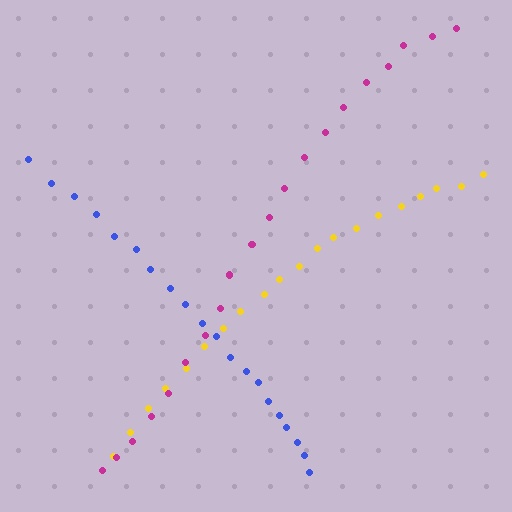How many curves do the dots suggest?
There are 3 distinct paths.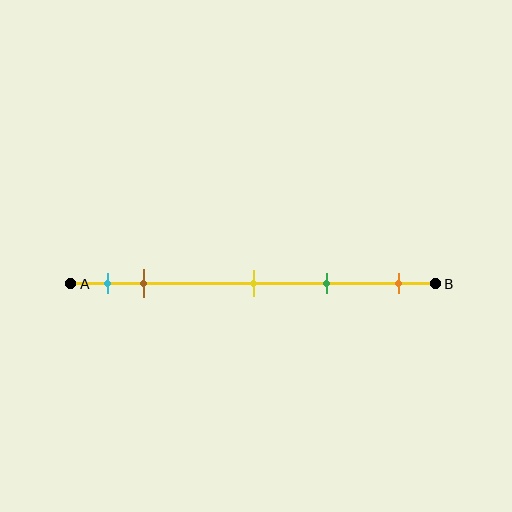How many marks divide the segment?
There are 5 marks dividing the segment.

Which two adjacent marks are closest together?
The cyan and brown marks are the closest adjacent pair.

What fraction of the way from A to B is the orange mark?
The orange mark is approximately 90% (0.9) of the way from A to B.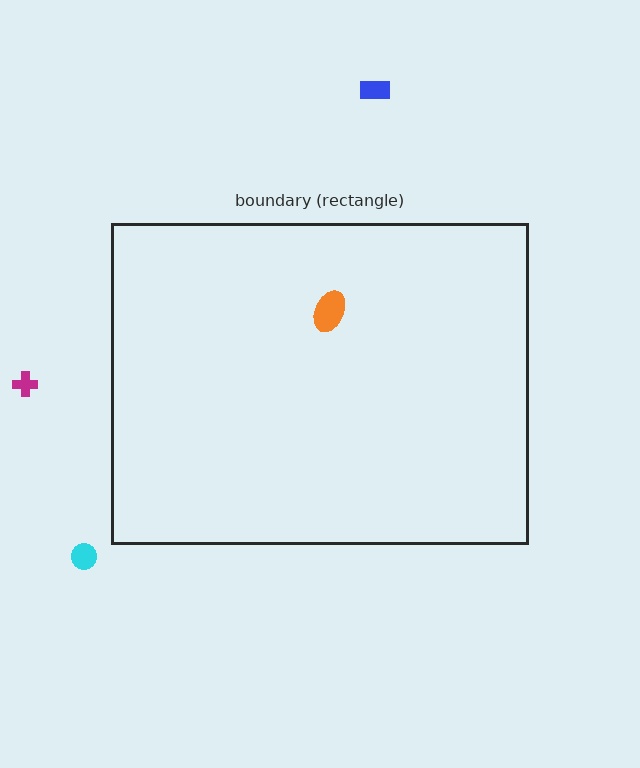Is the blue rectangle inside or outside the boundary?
Outside.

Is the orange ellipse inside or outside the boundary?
Inside.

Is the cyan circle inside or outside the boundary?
Outside.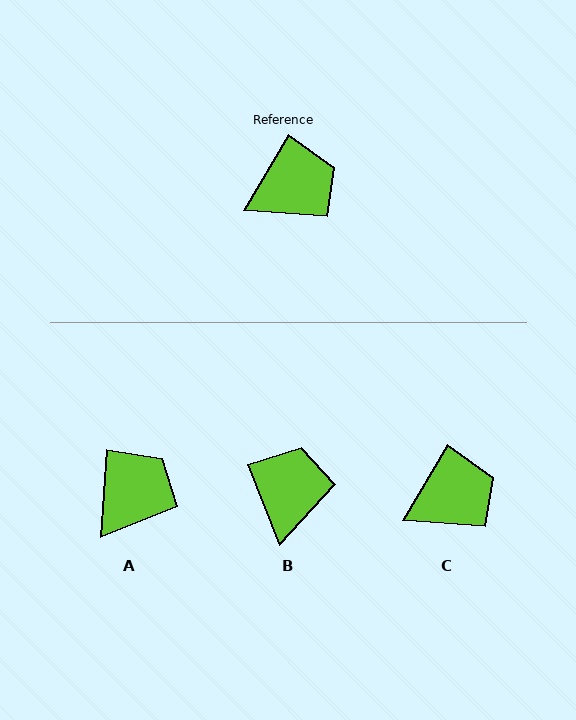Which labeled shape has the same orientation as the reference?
C.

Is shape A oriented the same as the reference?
No, it is off by about 26 degrees.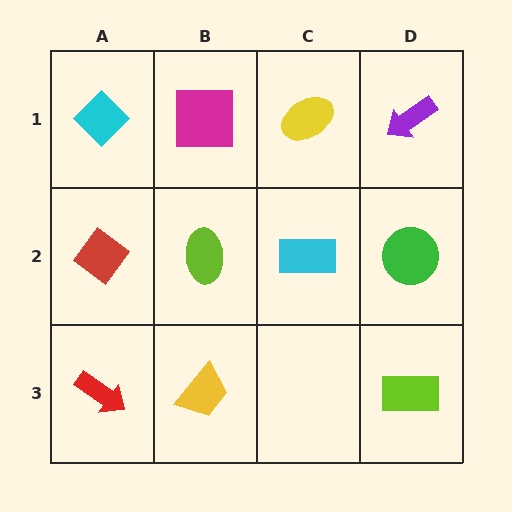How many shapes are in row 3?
3 shapes.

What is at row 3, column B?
A yellow trapezoid.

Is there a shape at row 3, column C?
No, that cell is empty.